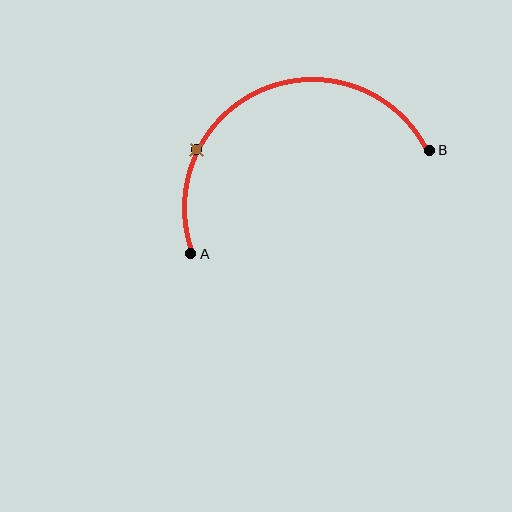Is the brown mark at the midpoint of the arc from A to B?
No. The brown mark lies on the arc but is closer to endpoint A. The arc midpoint would be at the point on the curve equidistant along the arc from both A and B.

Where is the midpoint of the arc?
The arc midpoint is the point on the curve farthest from the straight line joining A and B. It sits above that line.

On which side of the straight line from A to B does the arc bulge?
The arc bulges above the straight line connecting A and B.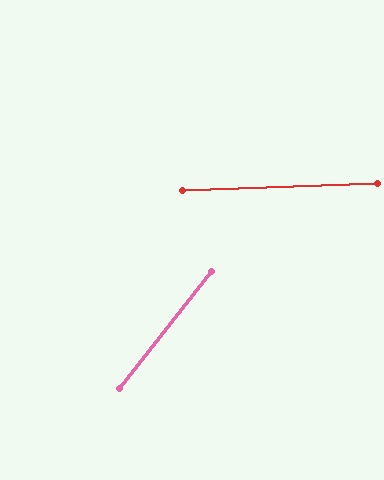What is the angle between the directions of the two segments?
Approximately 50 degrees.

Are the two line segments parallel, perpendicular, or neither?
Neither parallel nor perpendicular — they differ by about 50°.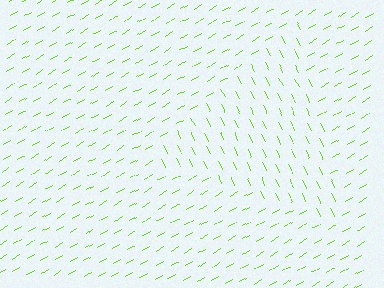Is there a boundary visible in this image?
Yes, there is a texture boundary formed by a change in line orientation.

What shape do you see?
I see a triangle.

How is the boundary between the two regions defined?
The boundary is defined purely by a change in line orientation (approximately 86 degrees difference). All lines are the same color and thickness.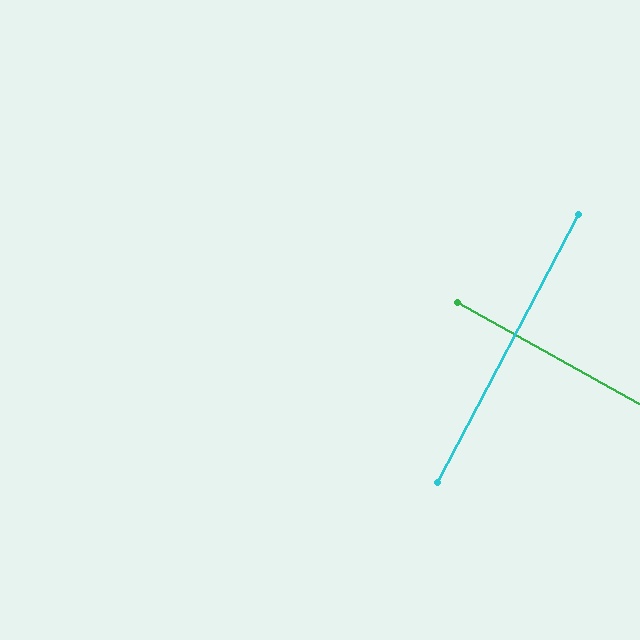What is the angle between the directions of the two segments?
Approximately 89 degrees.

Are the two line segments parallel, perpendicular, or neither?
Perpendicular — they meet at approximately 89°.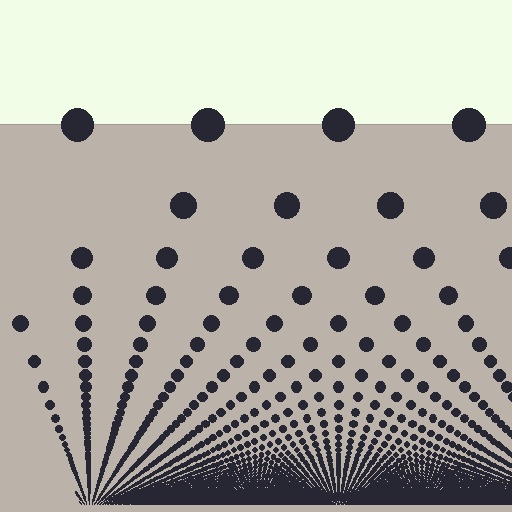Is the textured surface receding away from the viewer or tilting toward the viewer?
The surface appears to tilt toward the viewer. Texture elements get larger and sparser toward the top.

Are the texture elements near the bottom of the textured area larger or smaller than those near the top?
Smaller. The gradient is inverted — elements near the bottom are smaller and denser.